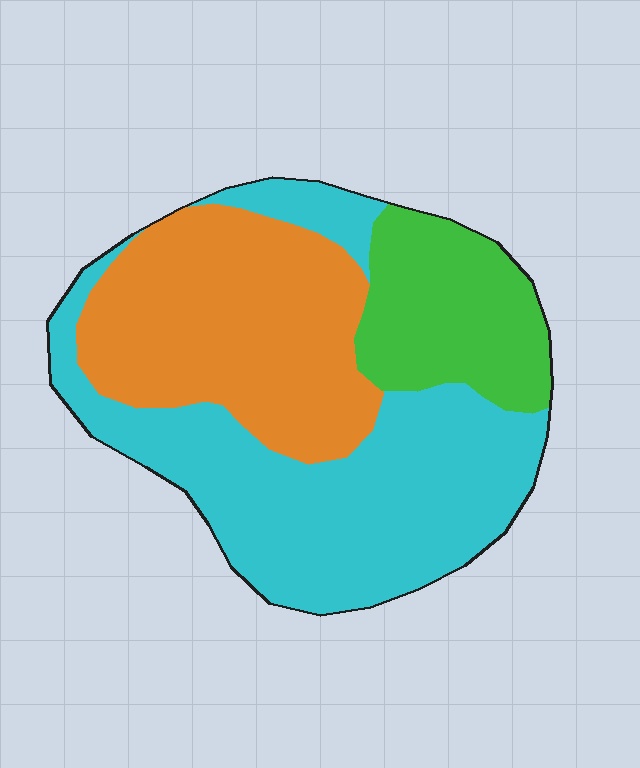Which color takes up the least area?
Green, at roughly 20%.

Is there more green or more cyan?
Cyan.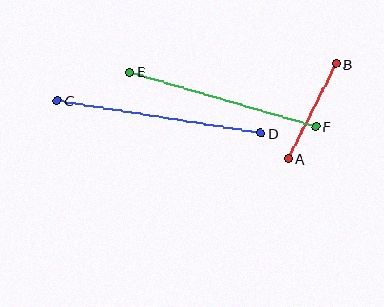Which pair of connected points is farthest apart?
Points C and D are farthest apart.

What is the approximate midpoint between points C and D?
The midpoint is at approximately (159, 117) pixels.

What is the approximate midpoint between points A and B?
The midpoint is at approximately (312, 111) pixels.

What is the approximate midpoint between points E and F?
The midpoint is at approximately (223, 99) pixels.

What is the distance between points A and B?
The distance is approximately 106 pixels.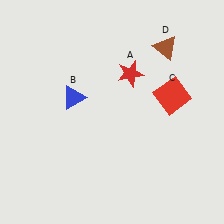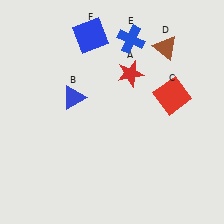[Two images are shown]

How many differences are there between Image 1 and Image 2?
There are 2 differences between the two images.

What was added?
A blue cross (E), a blue square (F) were added in Image 2.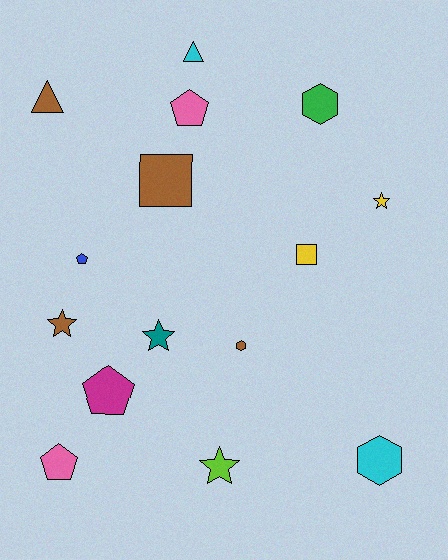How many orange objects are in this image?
There are no orange objects.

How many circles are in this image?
There are no circles.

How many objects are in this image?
There are 15 objects.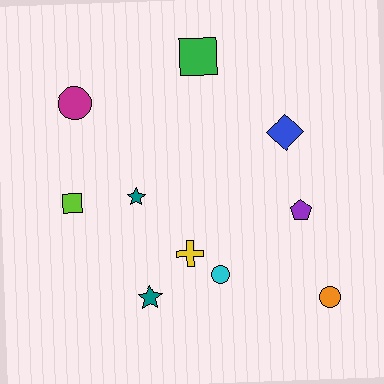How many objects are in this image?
There are 10 objects.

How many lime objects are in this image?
There is 1 lime object.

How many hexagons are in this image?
There are no hexagons.